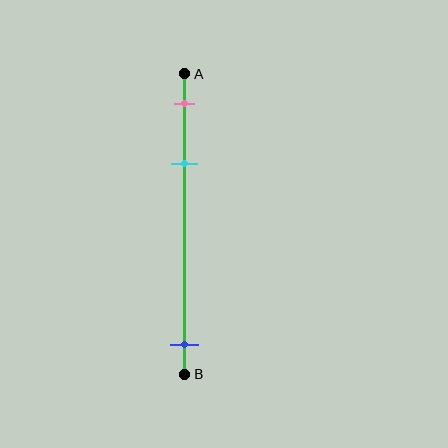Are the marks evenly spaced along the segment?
No, the marks are not evenly spaced.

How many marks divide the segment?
There are 3 marks dividing the segment.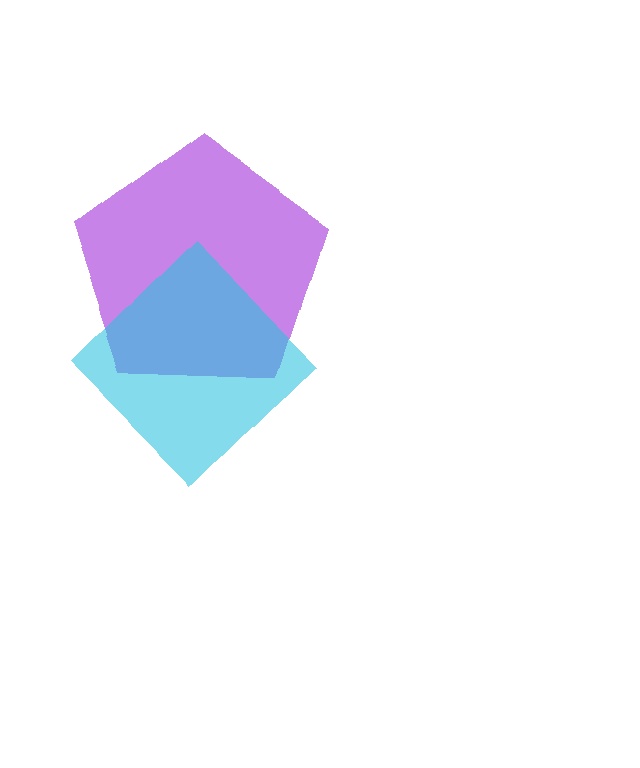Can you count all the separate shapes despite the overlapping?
Yes, there are 2 separate shapes.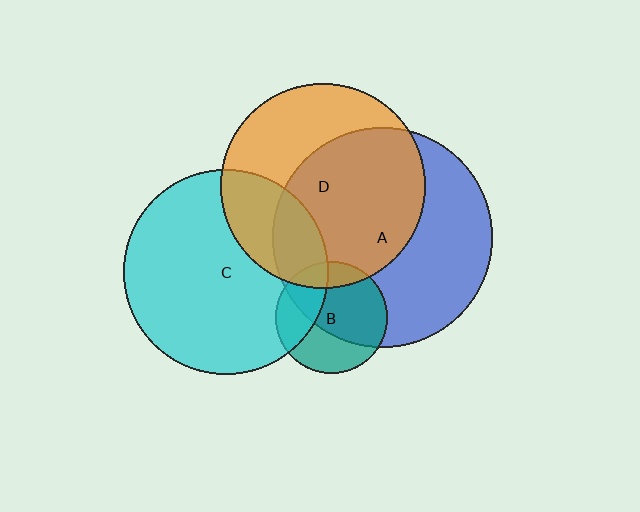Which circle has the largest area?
Circle A (blue).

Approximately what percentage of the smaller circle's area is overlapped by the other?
Approximately 15%.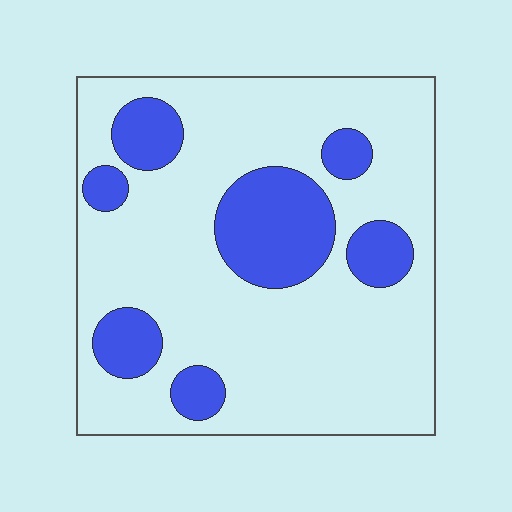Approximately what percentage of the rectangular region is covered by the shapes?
Approximately 25%.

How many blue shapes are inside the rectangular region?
7.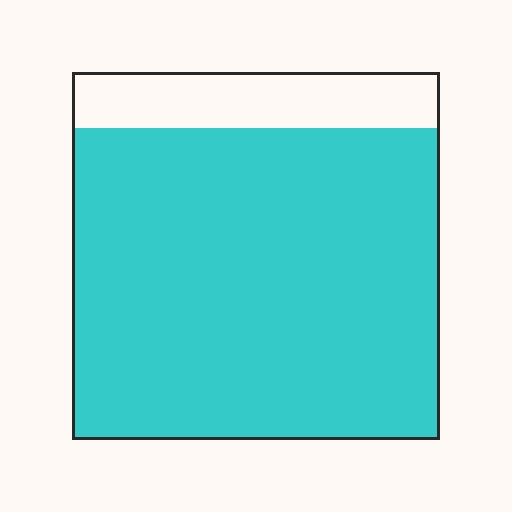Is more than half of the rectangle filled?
Yes.